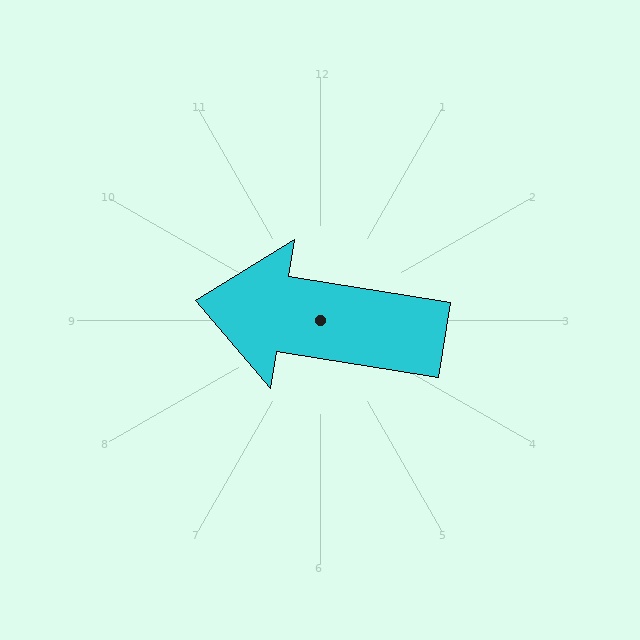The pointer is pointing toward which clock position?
Roughly 9 o'clock.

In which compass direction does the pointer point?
West.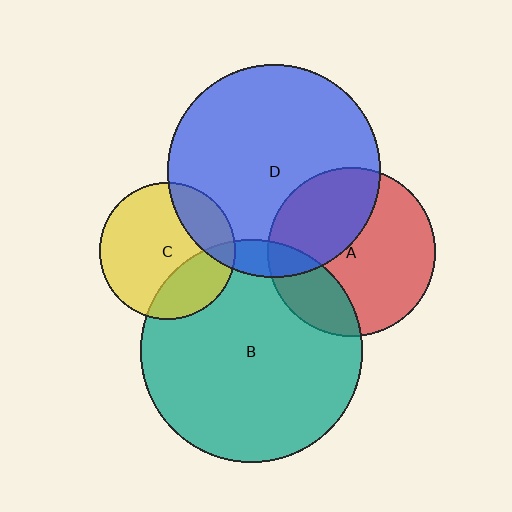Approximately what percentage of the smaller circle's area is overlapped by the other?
Approximately 40%.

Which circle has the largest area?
Circle B (teal).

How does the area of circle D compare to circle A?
Approximately 1.6 times.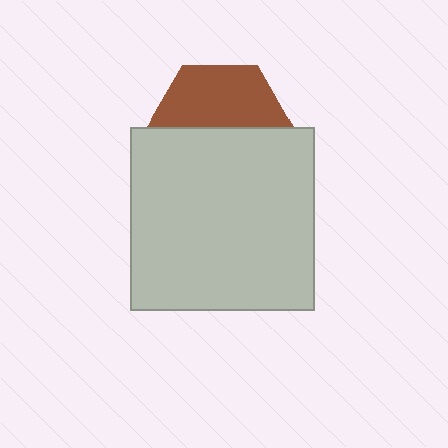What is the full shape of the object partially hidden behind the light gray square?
The partially hidden object is a brown hexagon.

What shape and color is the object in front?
The object in front is a light gray square.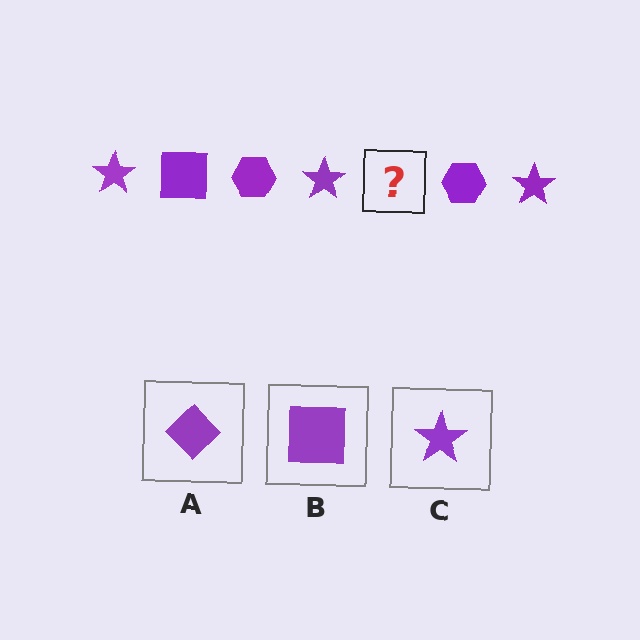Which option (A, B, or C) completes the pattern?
B.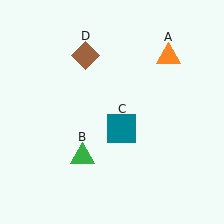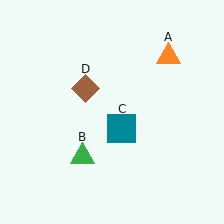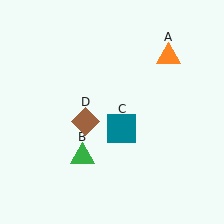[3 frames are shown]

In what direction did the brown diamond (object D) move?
The brown diamond (object D) moved down.